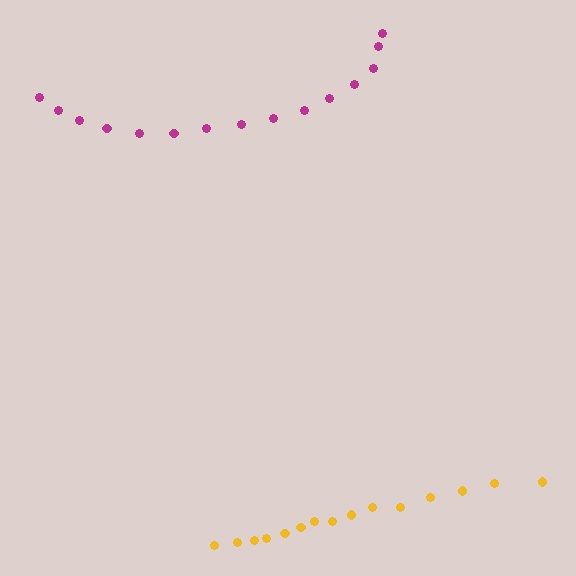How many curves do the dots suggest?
There are 2 distinct paths.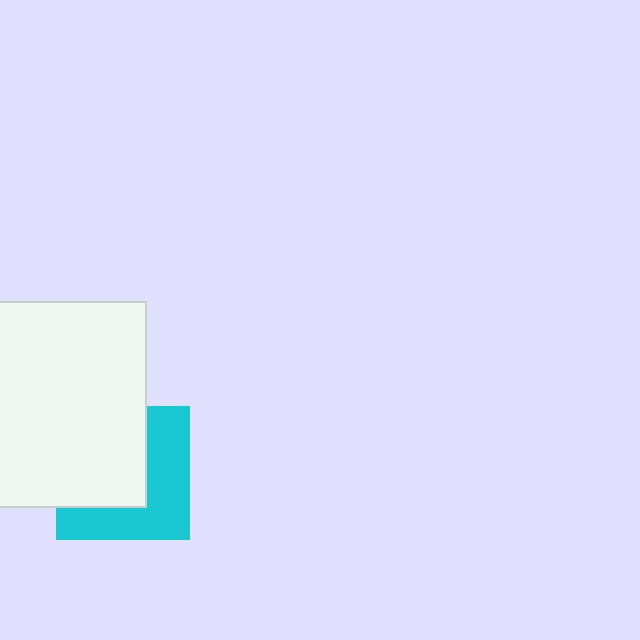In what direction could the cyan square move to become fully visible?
The cyan square could move toward the lower-right. That would shift it out from behind the white rectangle entirely.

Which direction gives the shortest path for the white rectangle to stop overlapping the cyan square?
Moving toward the upper-left gives the shortest separation.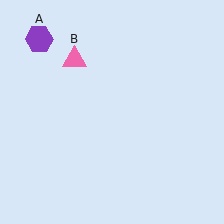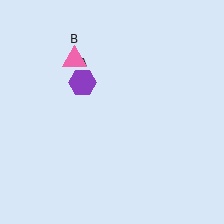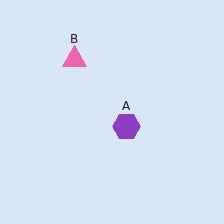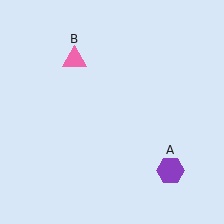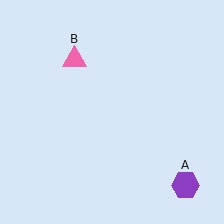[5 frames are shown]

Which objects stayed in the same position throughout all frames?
Pink triangle (object B) remained stationary.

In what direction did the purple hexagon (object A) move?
The purple hexagon (object A) moved down and to the right.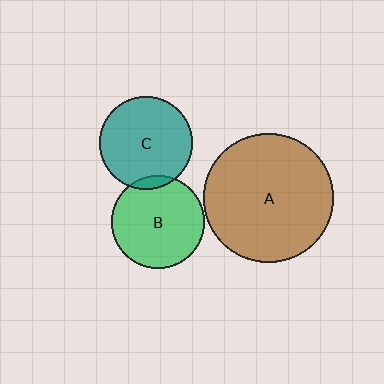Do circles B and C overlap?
Yes.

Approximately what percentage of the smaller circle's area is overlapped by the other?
Approximately 5%.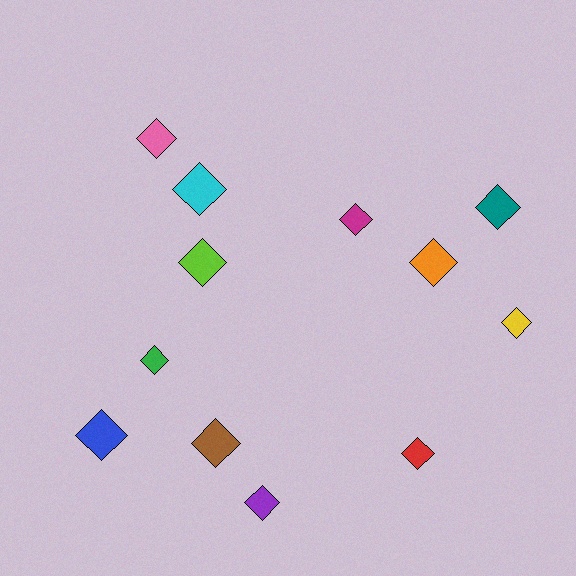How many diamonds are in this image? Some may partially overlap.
There are 12 diamonds.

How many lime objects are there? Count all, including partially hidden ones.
There is 1 lime object.